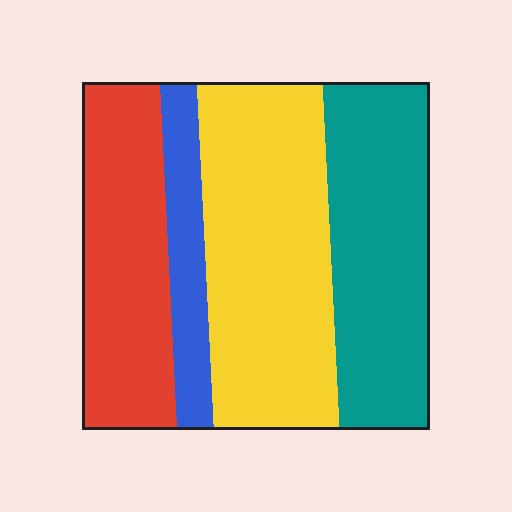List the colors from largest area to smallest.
From largest to smallest: yellow, teal, red, blue.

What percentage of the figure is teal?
Teal takes up about one quarter (1/4) of the figure.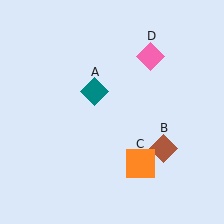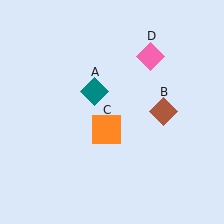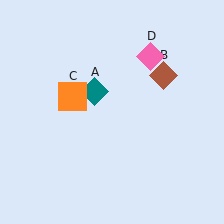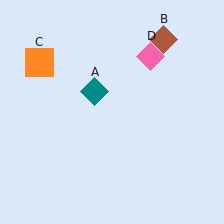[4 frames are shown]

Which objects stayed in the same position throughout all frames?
Teal diamond (object A) and pink diamond (object D) remained stationary.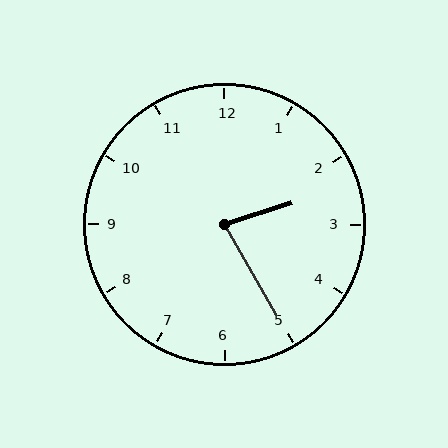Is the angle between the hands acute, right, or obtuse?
It is acute.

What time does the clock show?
2:25.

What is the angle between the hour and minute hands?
Approximately 78 degrees.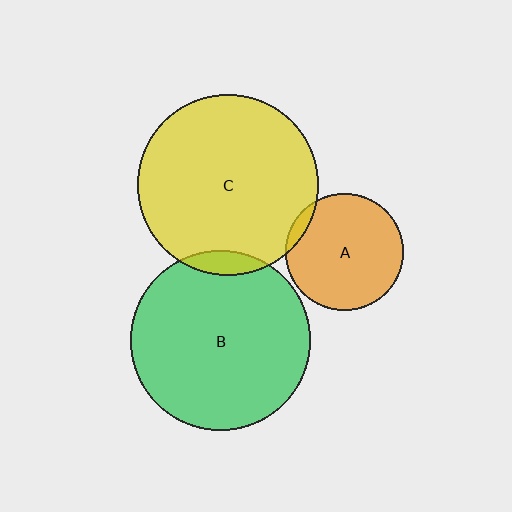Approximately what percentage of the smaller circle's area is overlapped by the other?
Approximately 5%.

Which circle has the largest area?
Circle C (yellow).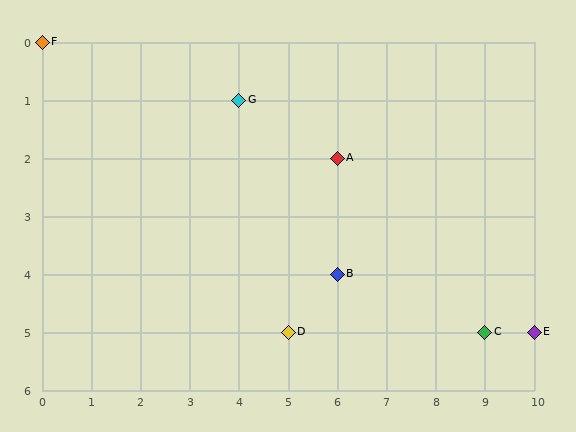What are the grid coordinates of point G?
Point G is at grid coordinates (4, 1).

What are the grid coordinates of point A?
Point A is at grid coordinates (6, 2).